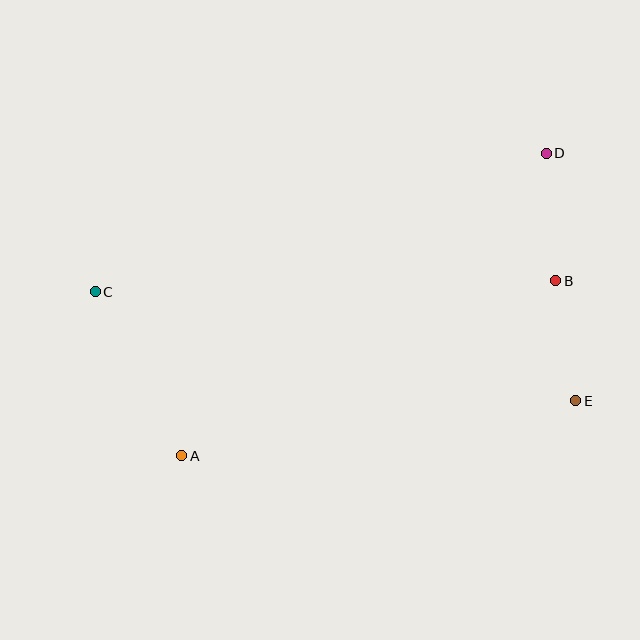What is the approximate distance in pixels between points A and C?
The distance between A and C is approximately 185 pixels.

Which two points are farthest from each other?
Points C and E are farthest from each other.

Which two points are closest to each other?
Points B and E are closest to each other.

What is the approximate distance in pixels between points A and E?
The distance between A and E is approximately 397 pixels.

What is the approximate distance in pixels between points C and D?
The distance between C and D is approximately 472 pixels.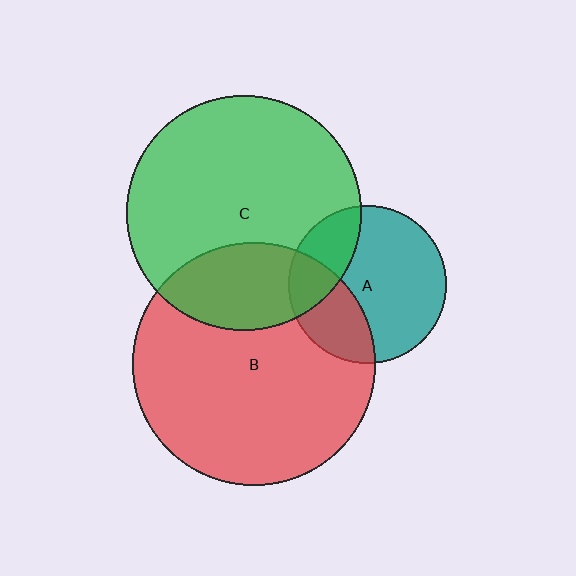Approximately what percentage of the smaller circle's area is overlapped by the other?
Approximately 25%.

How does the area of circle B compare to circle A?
Approximately 2.4 times.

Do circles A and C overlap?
Yes.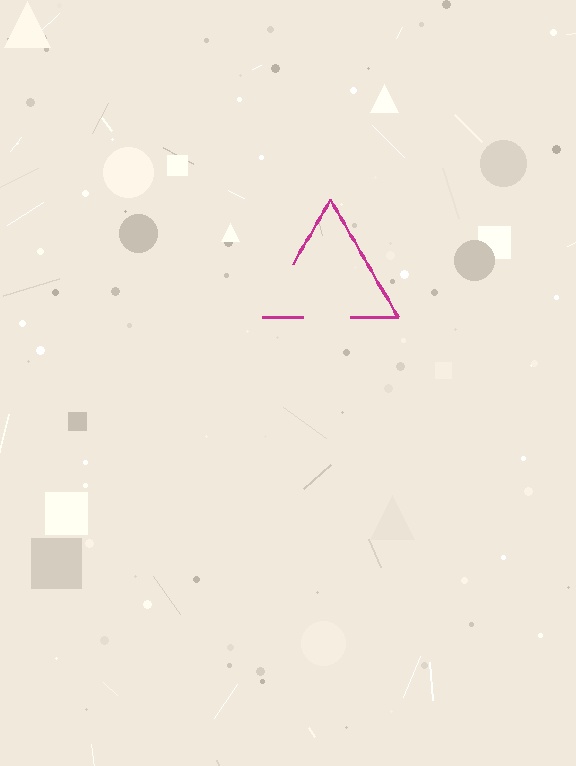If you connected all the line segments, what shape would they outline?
They would outline a triangle.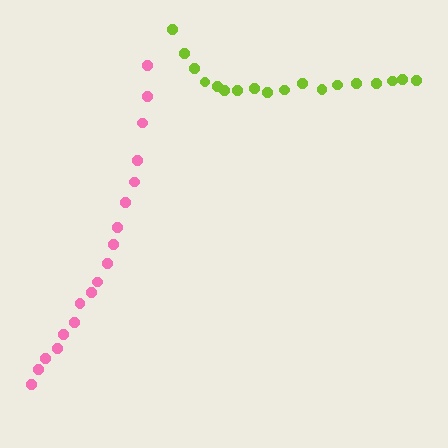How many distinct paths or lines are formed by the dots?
There are 2 distinct paths.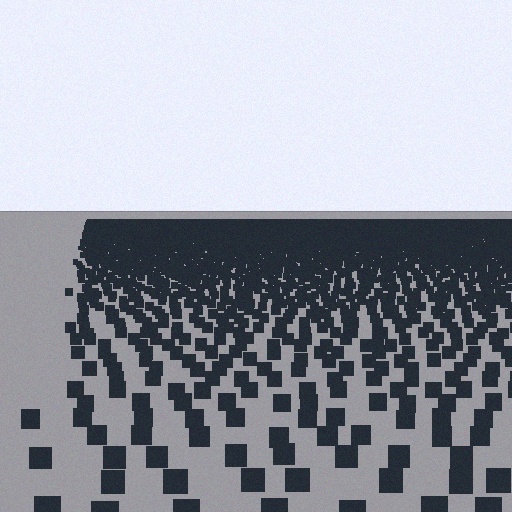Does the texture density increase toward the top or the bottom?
Density increases toward the top.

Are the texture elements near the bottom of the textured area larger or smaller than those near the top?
Larger. Near the bottom, elements are closer to the viewer and appear at a bigger on-screen size.